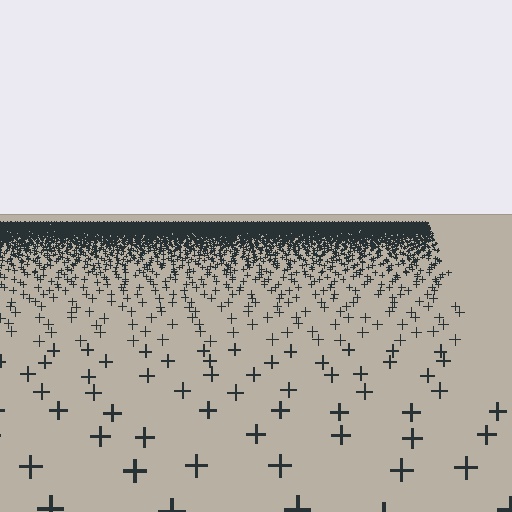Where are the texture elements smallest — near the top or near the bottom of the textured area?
Near the top.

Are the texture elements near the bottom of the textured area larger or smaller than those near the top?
Larger. Near the bottom, elements are closer to the viewer and appear at a bigger on-screen size.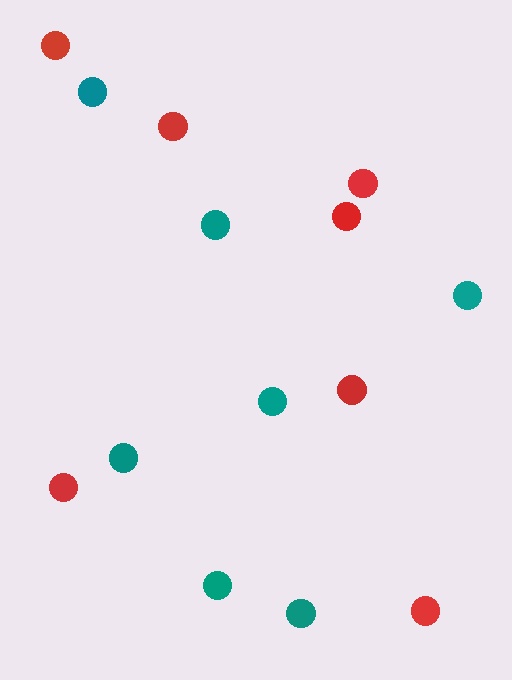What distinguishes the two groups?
There are 2 groups: one group of red circles (7) and one group of teal circles (7).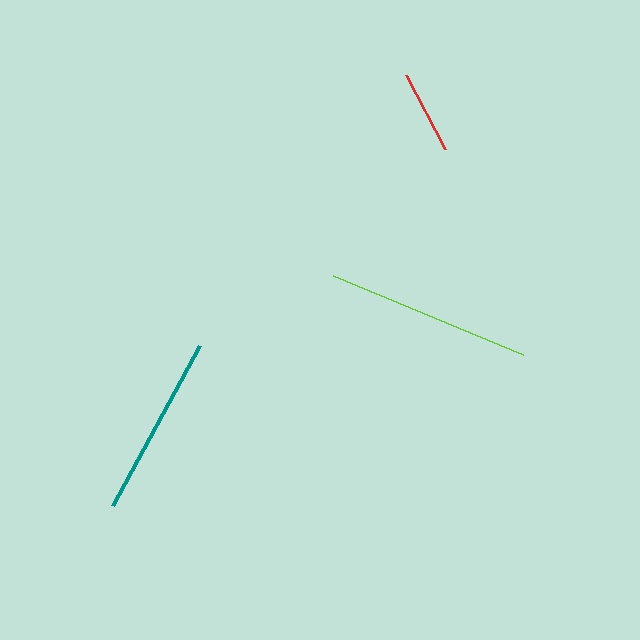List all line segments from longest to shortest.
From longest to shortest: lime, teal, red.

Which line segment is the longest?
The lime line is the longest at approximately 206 pixels.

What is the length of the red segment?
The red segment is approximately 84 pixels long.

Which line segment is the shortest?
The red line is the shortest at approximately 84 pixels.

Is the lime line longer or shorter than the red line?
The lime line is longer than the red line.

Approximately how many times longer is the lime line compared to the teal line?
The lime line is approximately 1.1 times the length of the teal line.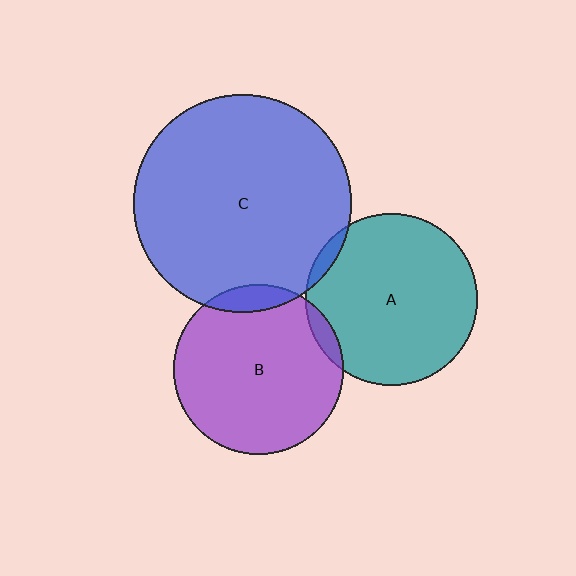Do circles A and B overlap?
Yes.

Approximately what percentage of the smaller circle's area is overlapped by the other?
Approximately 5%.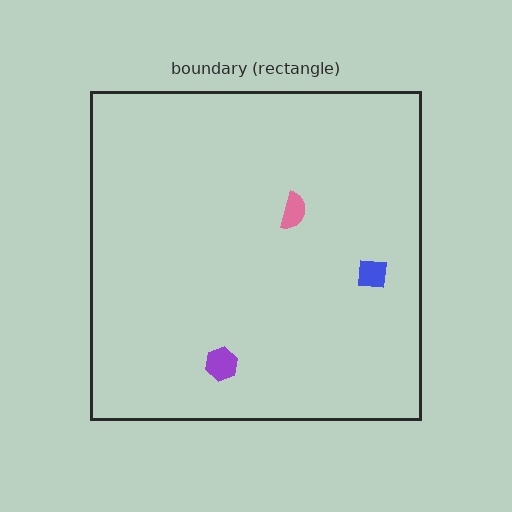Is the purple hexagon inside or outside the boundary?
Inside.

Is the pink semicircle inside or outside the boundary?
Inside.